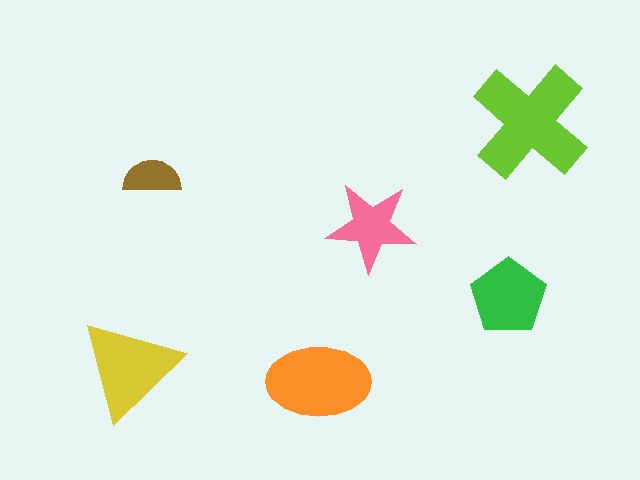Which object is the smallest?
The brown semicircle.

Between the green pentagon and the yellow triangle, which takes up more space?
The yellow triangle.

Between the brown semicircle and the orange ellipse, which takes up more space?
The orange ellipse.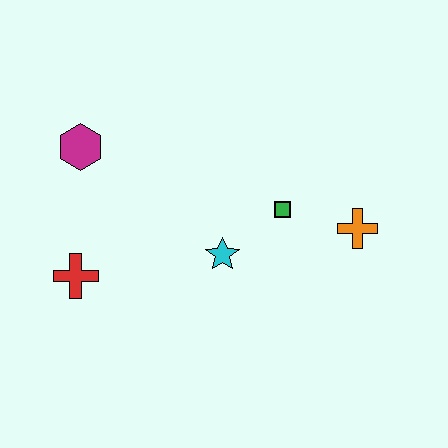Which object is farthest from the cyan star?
The magenta hexagon is farthest from the cyan star.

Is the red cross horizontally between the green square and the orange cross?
No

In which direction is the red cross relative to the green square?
The red cross is to the left of the green square.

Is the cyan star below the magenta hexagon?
Yes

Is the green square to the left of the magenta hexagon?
No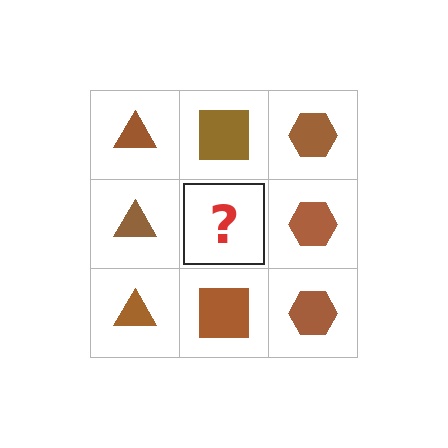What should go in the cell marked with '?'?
The missing cell should contain a brown square.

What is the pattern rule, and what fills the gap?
The rule is that each column has a consistent shape. The gap should be filled with a brown square.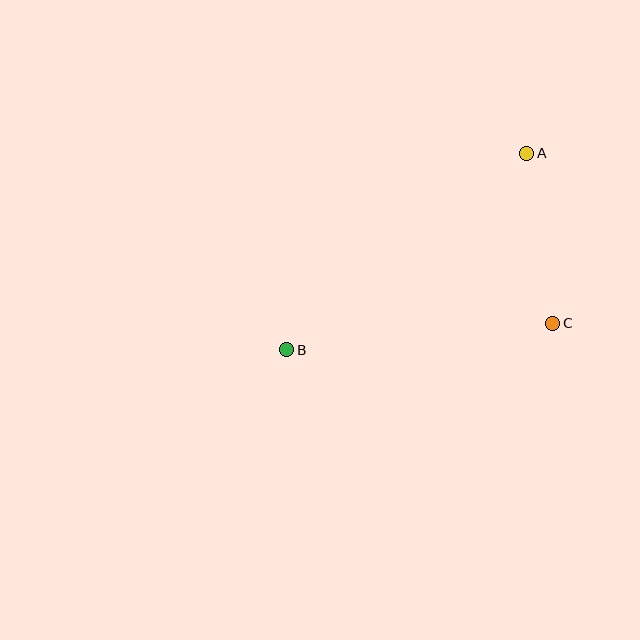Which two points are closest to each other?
Points A and C are closest to each other.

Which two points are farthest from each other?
Points A and B are farthest from each other.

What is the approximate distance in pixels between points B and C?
The distance between B and C is approximately 267 pixels.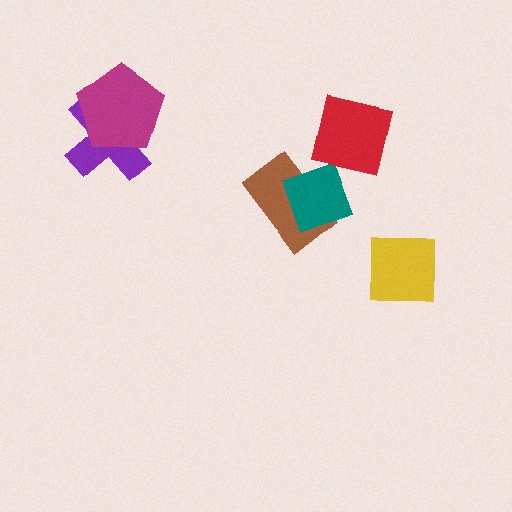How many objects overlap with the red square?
0 objects overlap with the red square.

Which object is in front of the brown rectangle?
The teal diamond is in front of the brown rectangle.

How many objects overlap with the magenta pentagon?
1 object overlaps with the magenta pentagon.